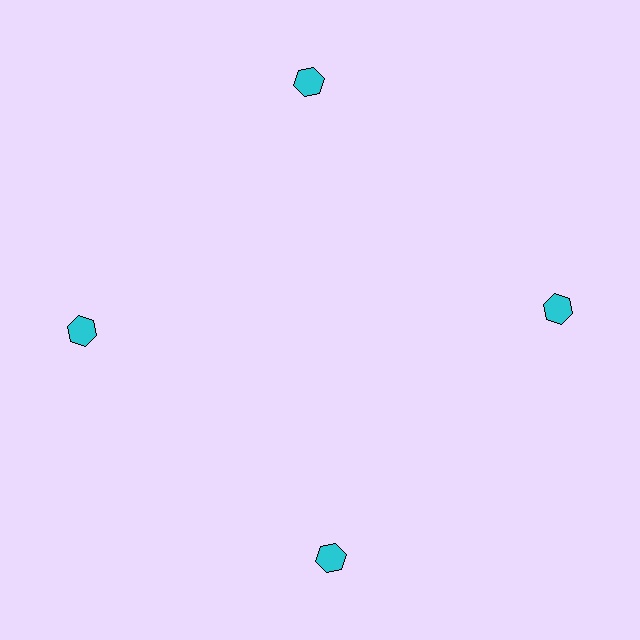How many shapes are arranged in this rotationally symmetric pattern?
There are 4 shapes, arranged in 4 groups of 1.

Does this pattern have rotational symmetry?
Yes, this pattern has 4-fold rotational symmetry. It looks the same after rotating 90 degrees around the center.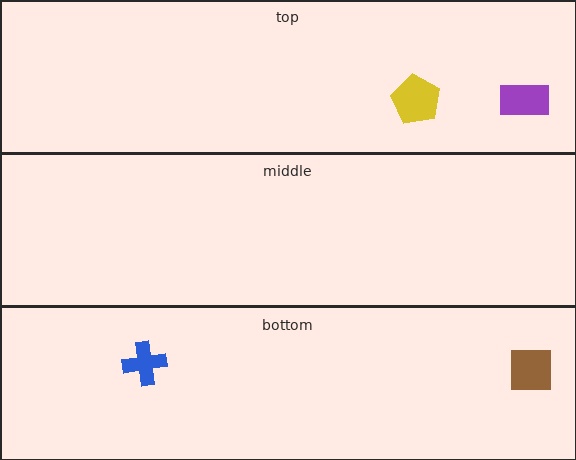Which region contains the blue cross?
The bottom region.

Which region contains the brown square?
The bottom region.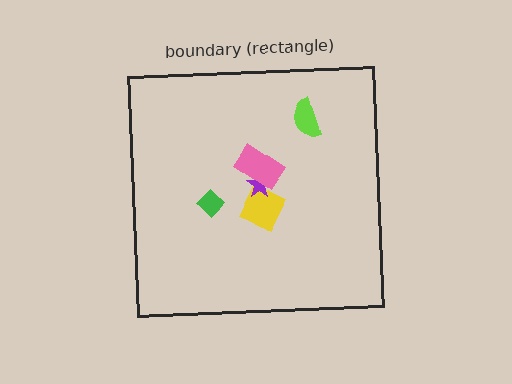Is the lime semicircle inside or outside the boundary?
Inside.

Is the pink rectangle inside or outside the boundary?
Inside.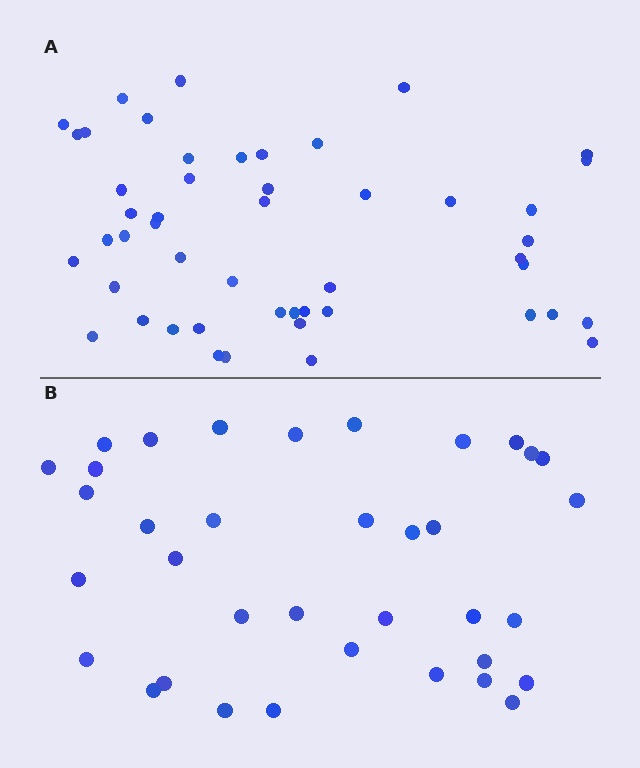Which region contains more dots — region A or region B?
Region A (the top region) has more dots.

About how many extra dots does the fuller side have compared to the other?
Region A has approximately 15 more dots than region B.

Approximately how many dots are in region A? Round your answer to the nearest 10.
About 50 dots. (The exact count is 49, which rounds to 50.)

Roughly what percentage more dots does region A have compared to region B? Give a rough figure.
About 35% more.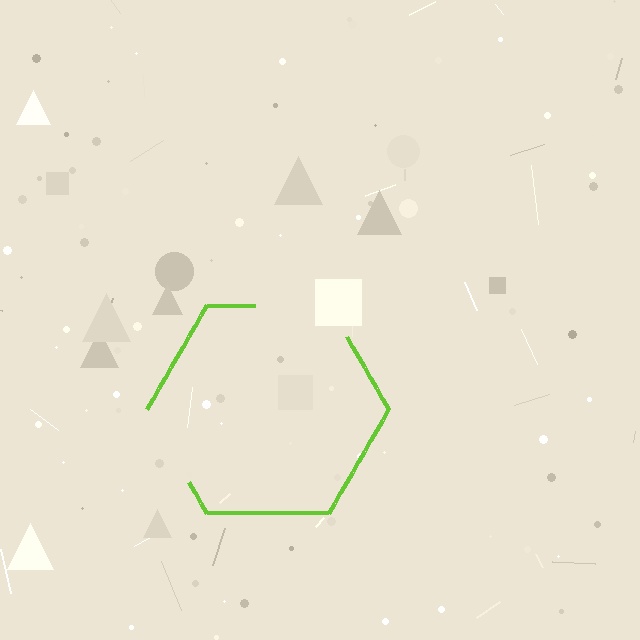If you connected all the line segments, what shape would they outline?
They would outline a hexagon.